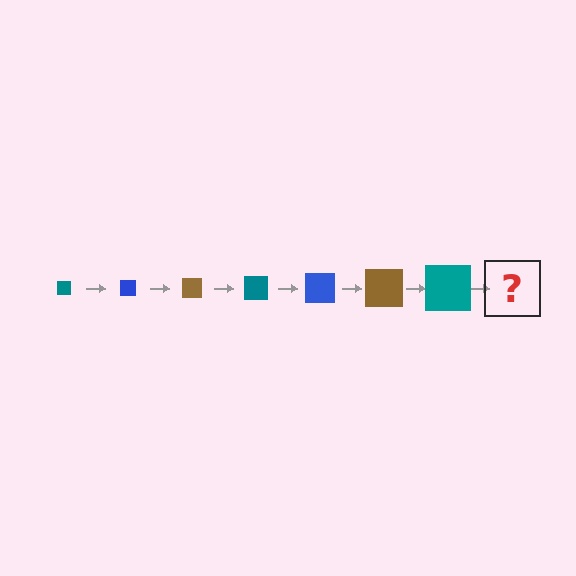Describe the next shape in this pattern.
It should be a blue square, larger than the previous one.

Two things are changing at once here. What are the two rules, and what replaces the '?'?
The two rules are that the square grows larger each step and the color cycles through teal, blue, and brown. The '?' should be a blue square, larger than the previous one.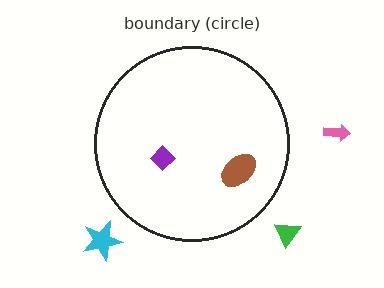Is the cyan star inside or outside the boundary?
Outside.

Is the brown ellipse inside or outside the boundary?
Inside.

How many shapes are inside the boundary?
2 inside, 3 outside.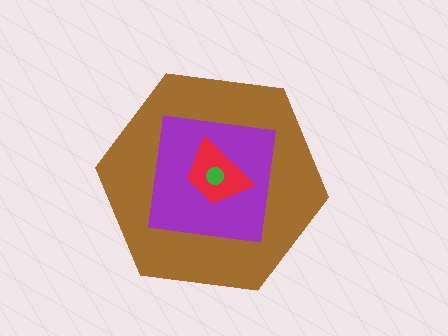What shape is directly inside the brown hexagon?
The purple square.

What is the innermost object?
The green circle.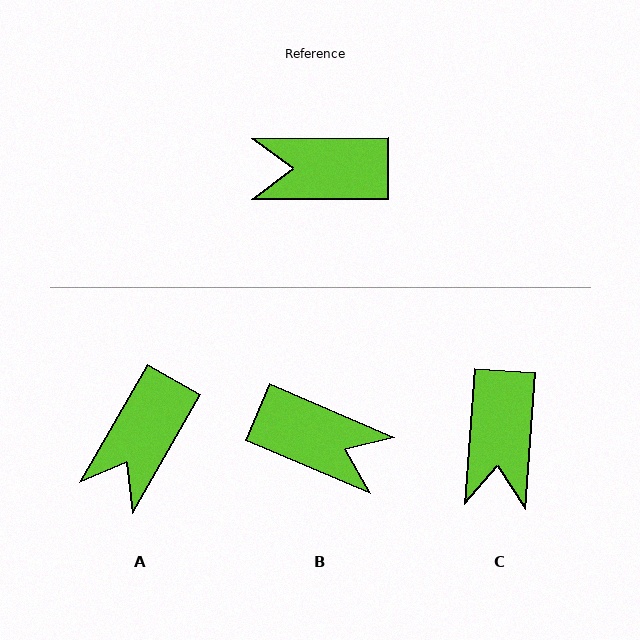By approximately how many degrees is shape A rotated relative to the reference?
Approximately 60 degrees counter-clockwise.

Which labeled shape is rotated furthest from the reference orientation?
B, about 157 degrees away.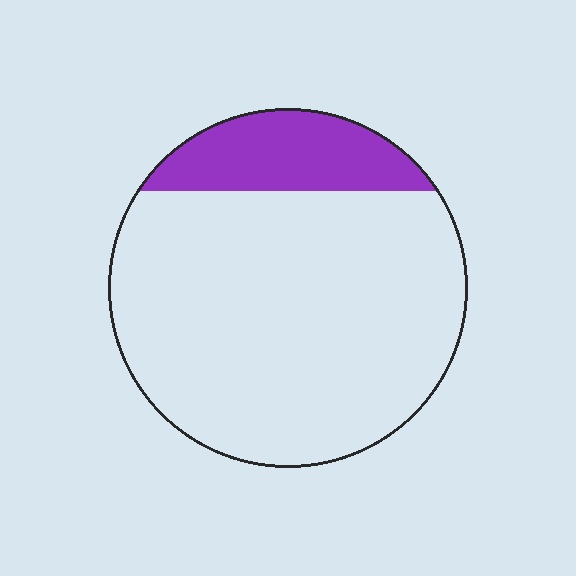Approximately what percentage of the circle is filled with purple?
Approximately 15%.